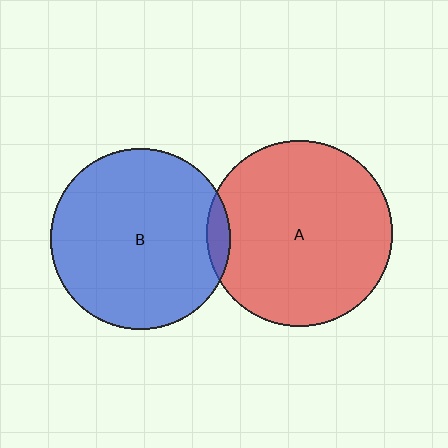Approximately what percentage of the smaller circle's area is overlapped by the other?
Approximately 5%.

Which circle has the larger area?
Circle A (red).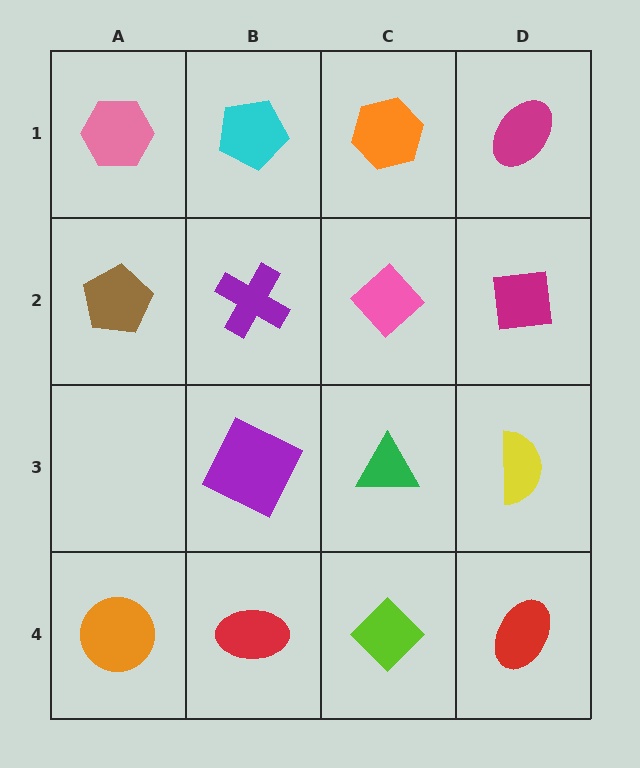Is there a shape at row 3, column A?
No, that cell is empty.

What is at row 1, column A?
A pink hexagon.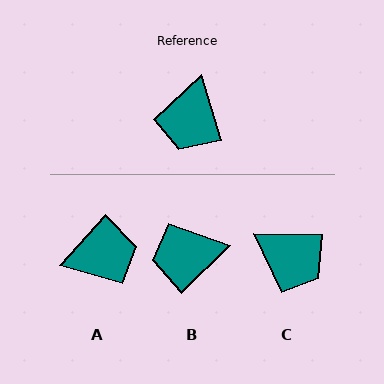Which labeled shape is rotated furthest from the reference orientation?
A, about 121 degrees away.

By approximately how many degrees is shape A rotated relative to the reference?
Approximately 121 degrees counter-clockwise.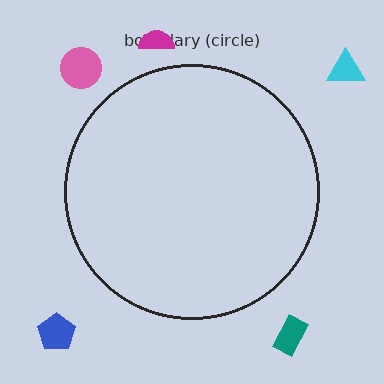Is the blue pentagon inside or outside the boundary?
Outside.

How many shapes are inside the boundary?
0 inside, 5 outside.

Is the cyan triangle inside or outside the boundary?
Outside.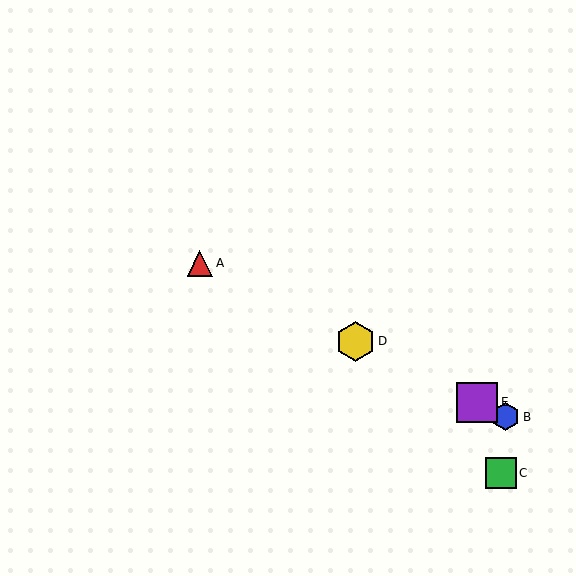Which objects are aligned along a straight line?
Objects A, B, D, E are aligned along a straight line.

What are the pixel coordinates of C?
Object C is at (501, 473).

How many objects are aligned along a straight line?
4 objects (A, B, D, E) are aligned along a straight line.